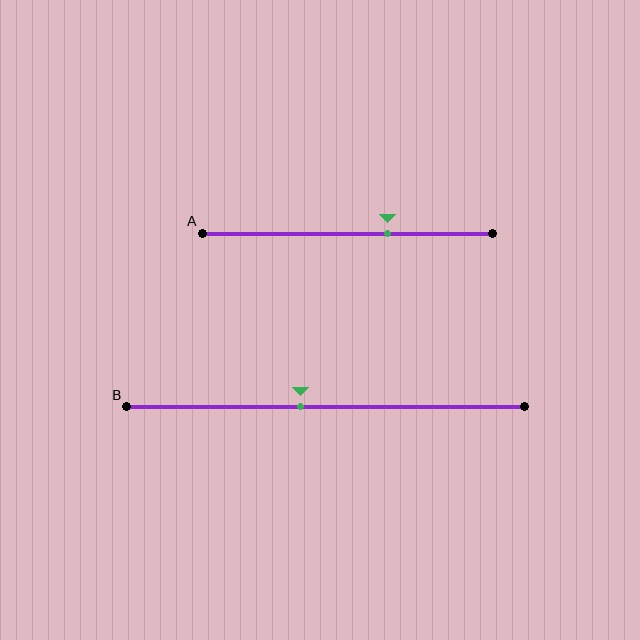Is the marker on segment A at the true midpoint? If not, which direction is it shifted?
No, the marker on segment A is shifted to the right by about 14% of the segment length.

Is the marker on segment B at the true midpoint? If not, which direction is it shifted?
No, the marker on segment B is shifted to the left by about 6% of the segment length.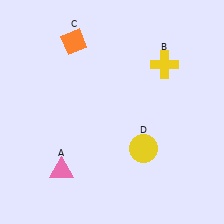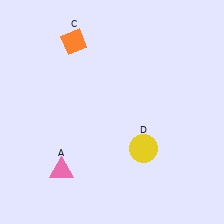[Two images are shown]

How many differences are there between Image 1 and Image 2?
There is 1 difference between the two images.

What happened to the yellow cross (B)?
The yellow cross (B) was removed in Image 2. It was in the top-right area of Image 1.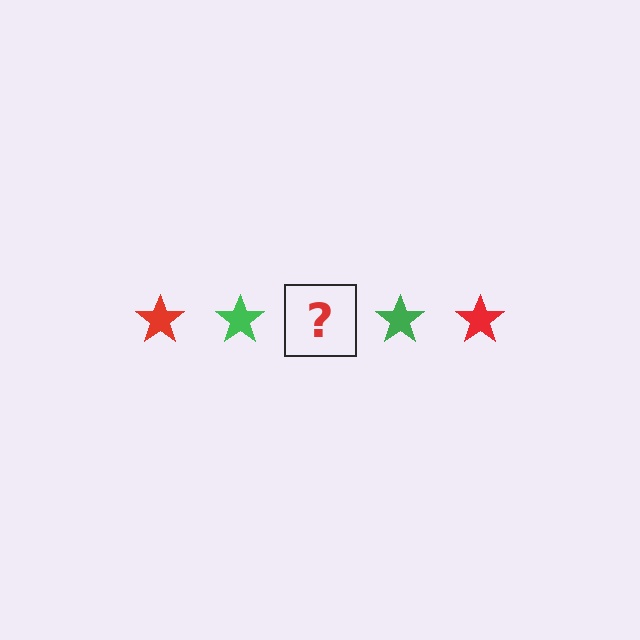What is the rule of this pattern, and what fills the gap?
The rule is that the pattern cycles through red, green stars. The gap should be filled with a red star.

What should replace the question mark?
The question mark should be replaced with a red star.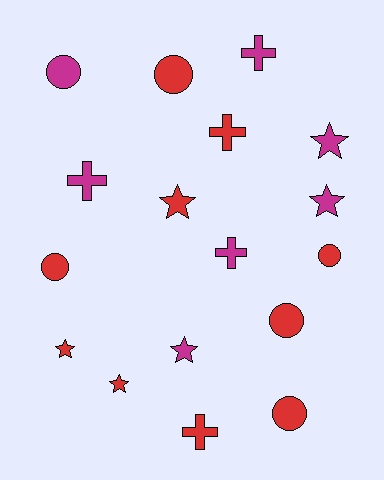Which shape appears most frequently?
Circle, with 6 objects.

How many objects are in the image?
There are 17 objects.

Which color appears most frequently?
Red, with 10 objects.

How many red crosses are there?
There are 2 red crosses.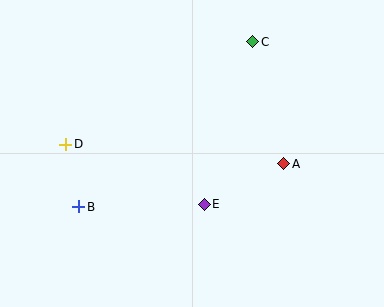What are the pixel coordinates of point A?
Point A is at (284, 164).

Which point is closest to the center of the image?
Point E at (204, 204) is closest to the center.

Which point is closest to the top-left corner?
Point D is closest to the top-left corner.